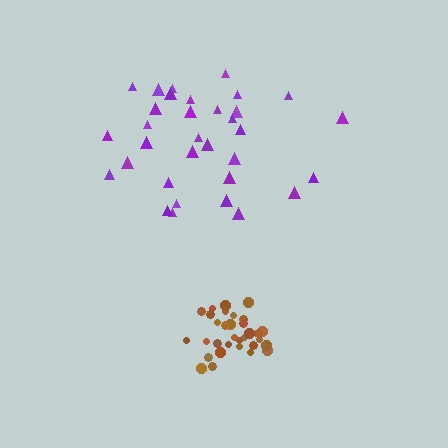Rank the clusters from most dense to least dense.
brown, purple.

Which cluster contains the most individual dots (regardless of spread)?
Purple (33).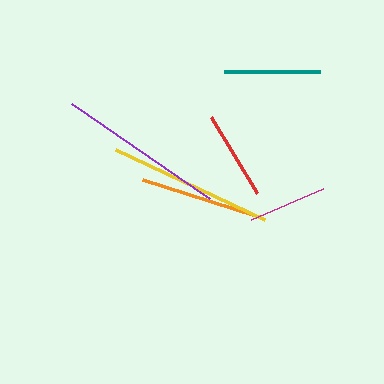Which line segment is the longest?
The purple line is the longest at approximately 167 pixels.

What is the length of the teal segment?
The teal segment is approximately 95 pixels long.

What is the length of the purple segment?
The purple segment is approximately 167 pixels long.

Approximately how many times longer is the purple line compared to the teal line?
The purple line is approximately 1.8 times the length of the teal line.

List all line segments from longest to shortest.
From longest to shortest: purple, yellow, orange, teal, red, magenta.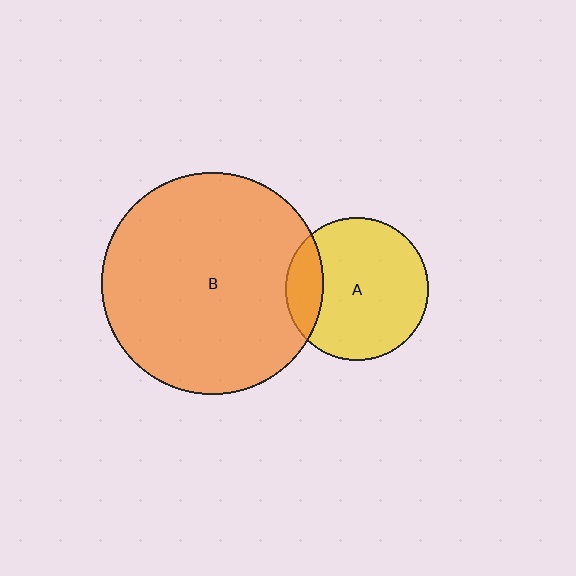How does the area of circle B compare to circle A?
Approximately 2.4 times.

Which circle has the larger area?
Circle B (orange).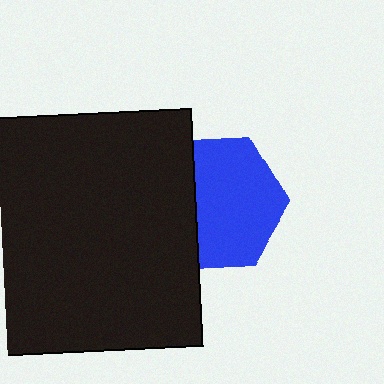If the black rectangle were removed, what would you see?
You would see the complete blue hexagon.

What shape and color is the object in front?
The object in front is a black rectangle.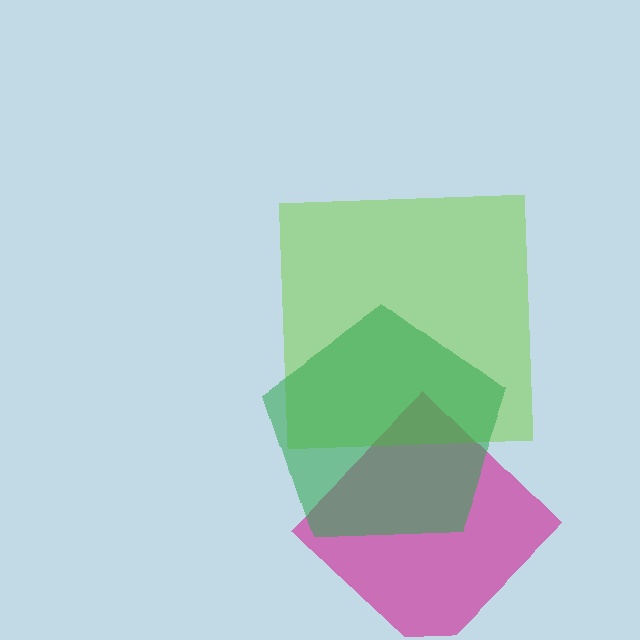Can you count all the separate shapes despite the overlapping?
Yes, there are 3 separate shapes.